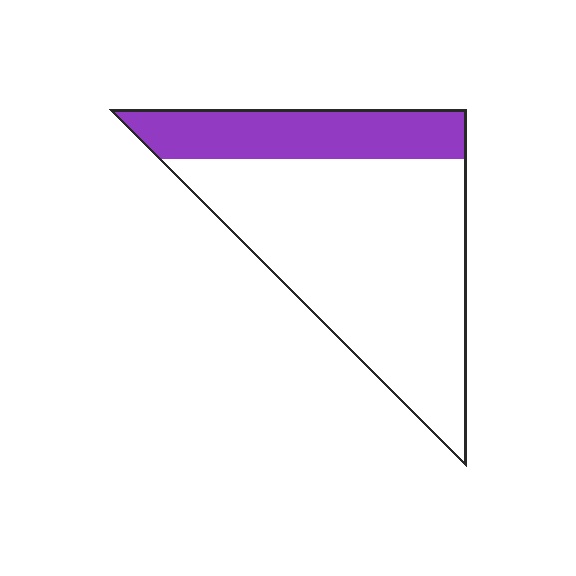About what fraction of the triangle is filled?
About one quarter (1/4).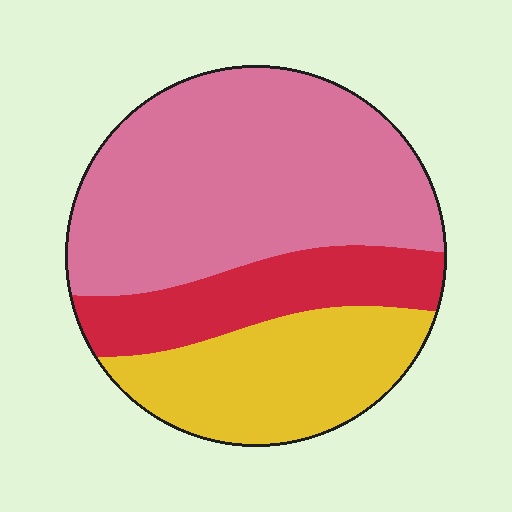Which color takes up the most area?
Pink, at roughly 55%.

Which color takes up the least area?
Red, at roughly 20%.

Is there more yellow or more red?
Yellow.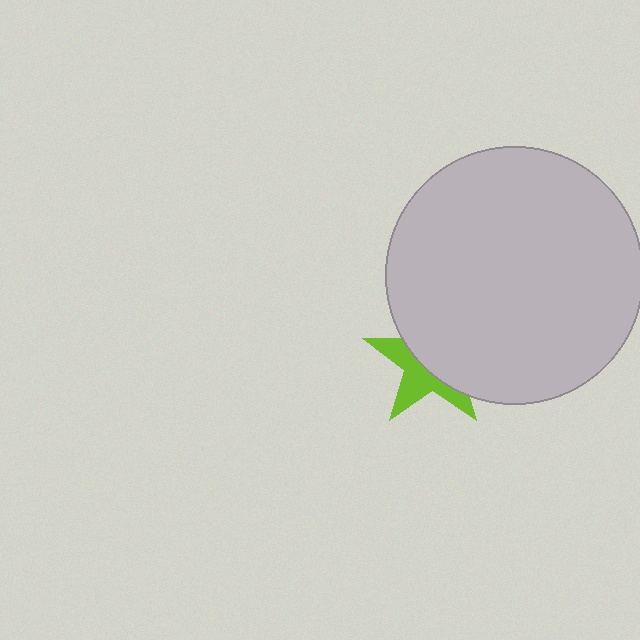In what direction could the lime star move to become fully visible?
The lime star could move toward the lower-left. That would shift it out from behind the light gray circle entirely.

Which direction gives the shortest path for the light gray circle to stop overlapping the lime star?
Moving toward the upper-right gives the shortest separation.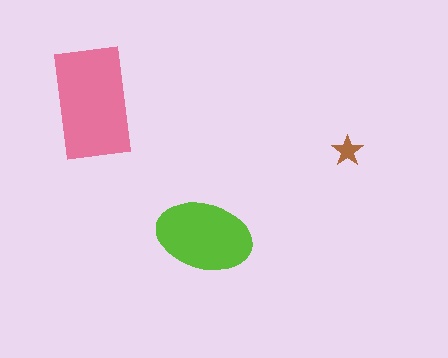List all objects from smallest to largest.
The brown star, the lime ellipse, the pink rectangle.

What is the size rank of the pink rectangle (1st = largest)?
1st.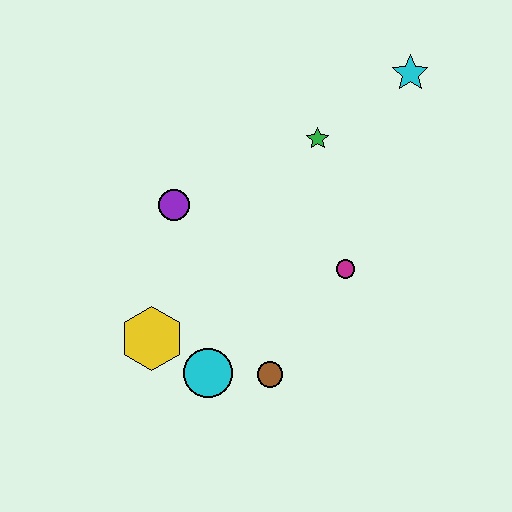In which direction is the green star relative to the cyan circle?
The green star is above the cyan circle.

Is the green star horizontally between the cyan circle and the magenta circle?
Yes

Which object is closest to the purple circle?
The yellow hexagon is closest to the purple circle.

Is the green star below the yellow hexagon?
No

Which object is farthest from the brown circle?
The cyan star is farthest from the brown circle.